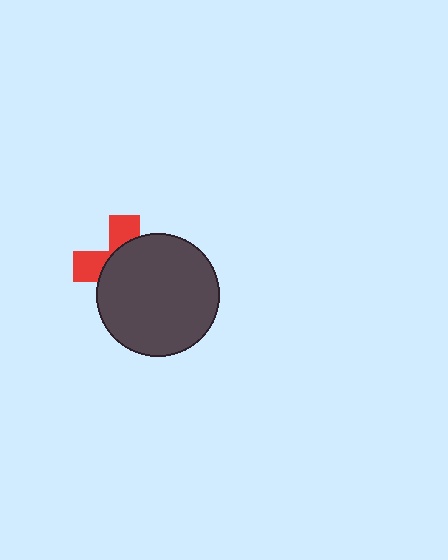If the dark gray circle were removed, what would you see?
You would see the complete red cross.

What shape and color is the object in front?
The object in front is a dark gray circle.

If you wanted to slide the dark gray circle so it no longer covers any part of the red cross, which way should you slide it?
Slide it toward the lower-right — that is the most direct way to separate the two shapes.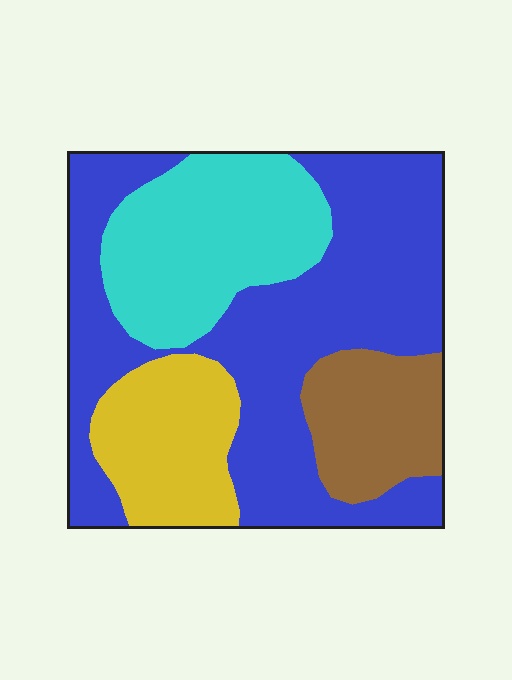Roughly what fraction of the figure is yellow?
Yellow covers around 15% of the figure.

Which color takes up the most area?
Blue, at roughly 50%.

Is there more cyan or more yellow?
Cyan.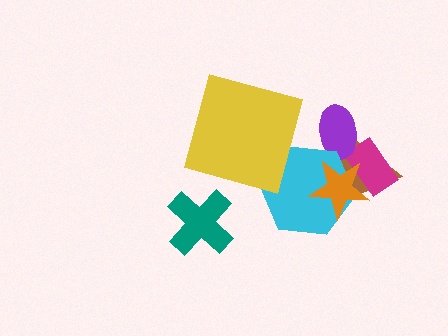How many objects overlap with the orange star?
3 objects overlap with the orange star.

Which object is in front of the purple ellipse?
The cyan hexagon is in front of the purple ellipse.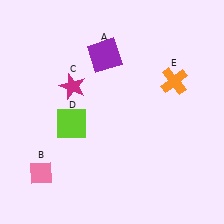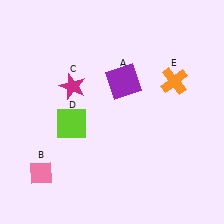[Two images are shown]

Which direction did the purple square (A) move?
The purple square (A) moved down.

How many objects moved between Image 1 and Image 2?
1 object moved between the two images.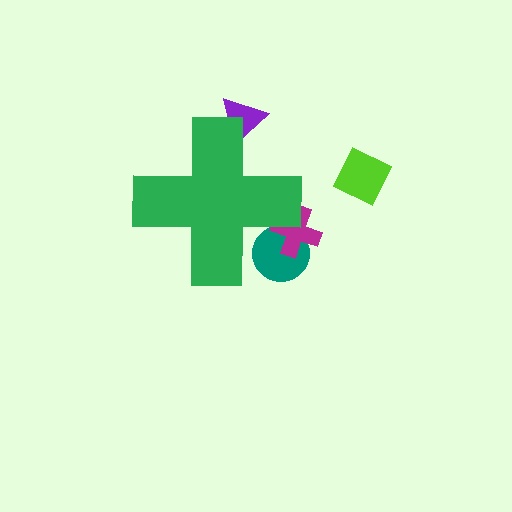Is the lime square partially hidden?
No, the lime square is fully visible.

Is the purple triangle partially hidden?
Yes, the purple triangle is partially hidden behind the green cross.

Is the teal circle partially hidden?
Yes, the teal circle is partially hidden behind the green cross.